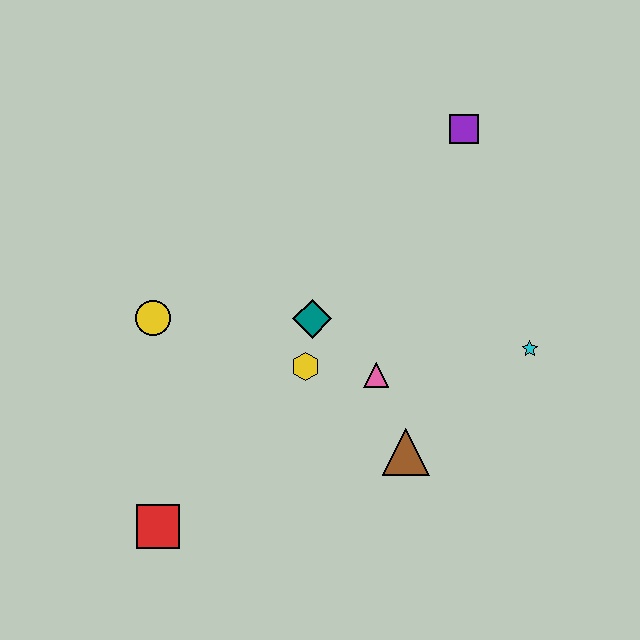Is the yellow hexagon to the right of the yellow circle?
Yes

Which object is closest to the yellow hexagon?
The teal diamond is closest to the yellow hexagon.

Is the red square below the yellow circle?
Yes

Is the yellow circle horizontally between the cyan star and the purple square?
No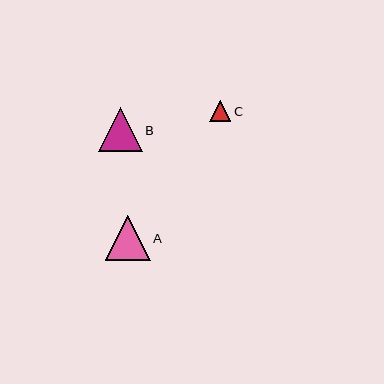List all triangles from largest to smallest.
From largest to smallest: A, B, C.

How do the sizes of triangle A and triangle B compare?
Triangle A and triangle B are approximately the same size.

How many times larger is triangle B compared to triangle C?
Triangle B is approximately 2.1 times the size of triangle C.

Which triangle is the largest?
Triangle A is the largest with a size of approximately 45 pixels.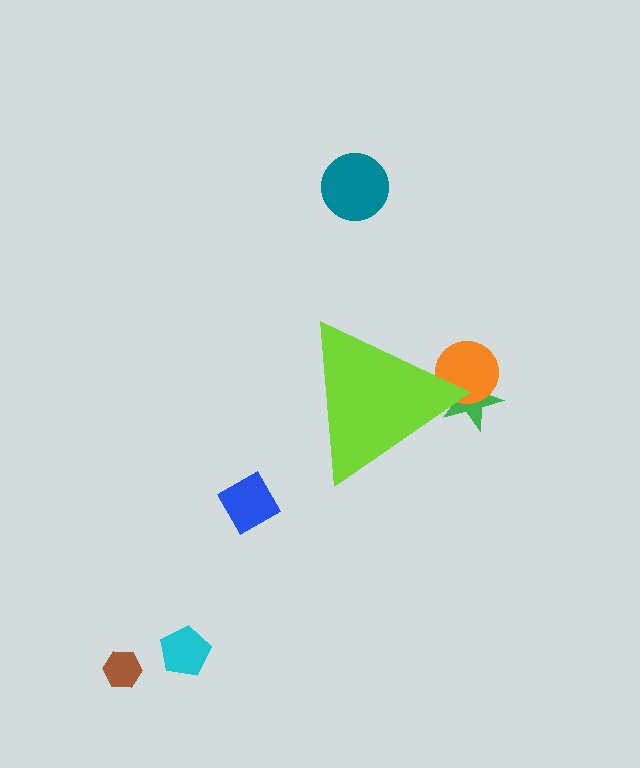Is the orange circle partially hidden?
Yes, the orange circle is partially hidden behind the lime triangle.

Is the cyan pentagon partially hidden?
No, the cyan pentagon is fully visible.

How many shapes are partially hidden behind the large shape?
2 shapes are partially hidden.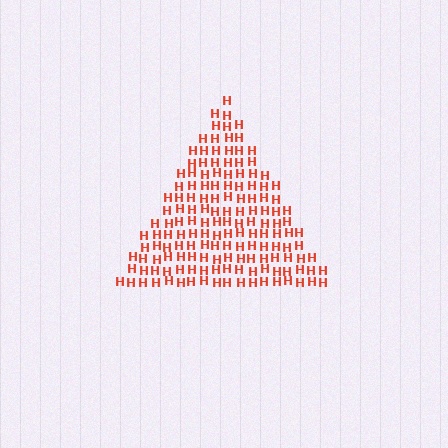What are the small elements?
The small elements are letter H's.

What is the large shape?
The large shape is a triangle.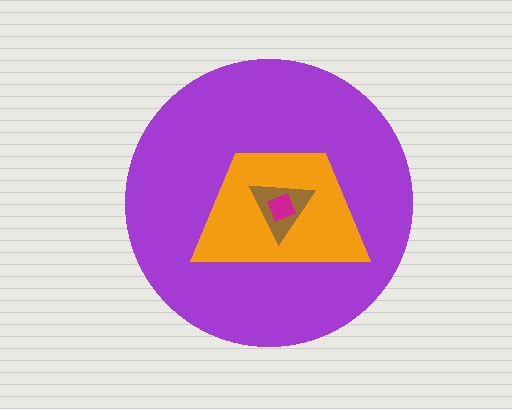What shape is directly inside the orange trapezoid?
The brown triangle.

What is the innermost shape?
The magenta diamond.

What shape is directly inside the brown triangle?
The magenta diamond.